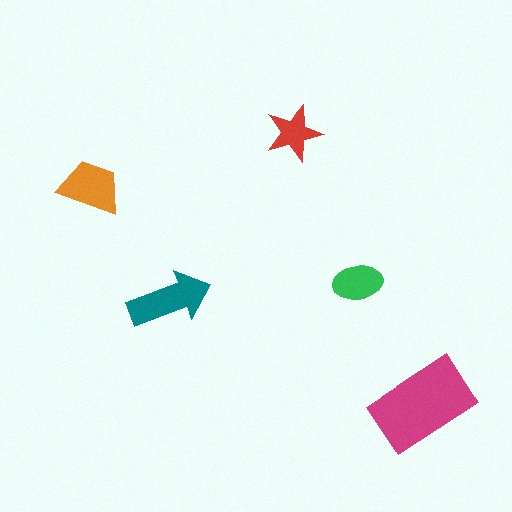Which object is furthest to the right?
The magenta rectangle is rightmost.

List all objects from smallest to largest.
The red star, the green ellipse, the orange trapezoid, the teal arrow, the magenta rectangle.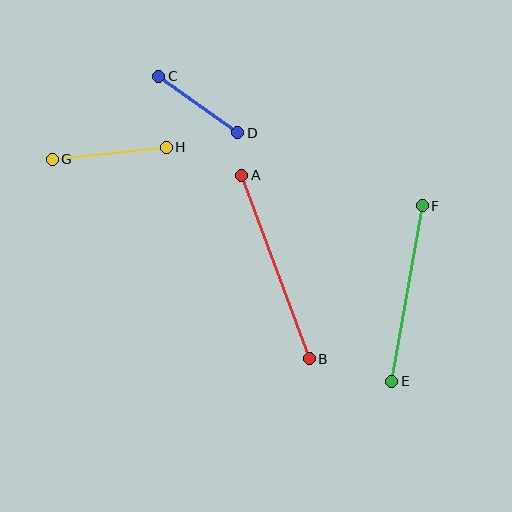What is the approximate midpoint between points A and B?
The midpoint is at approximately (275, 267) pixels.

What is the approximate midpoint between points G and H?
The midpoint is at approximately (109, 153) pixels.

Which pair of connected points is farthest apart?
Points A and B are farthest apart.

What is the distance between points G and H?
The distance is approximately 115 pixels.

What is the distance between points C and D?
The distance is approximately 97 pixels.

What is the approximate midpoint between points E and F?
The midpoint is at approximately (407, 293) pixels.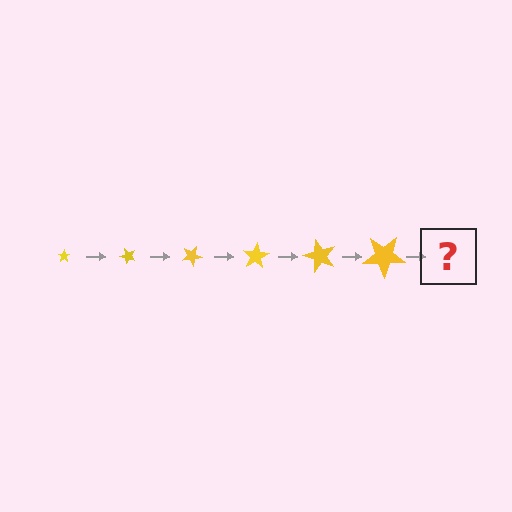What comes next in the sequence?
The next element should be a star, larger than the previous one and rotated 300 degrees from the start.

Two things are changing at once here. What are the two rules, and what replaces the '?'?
The two rules are that the star grows larger each step and it rotates 50 degrees each step. The '?' should be a star, larger than the previous one and rotated 300 degrees from the start.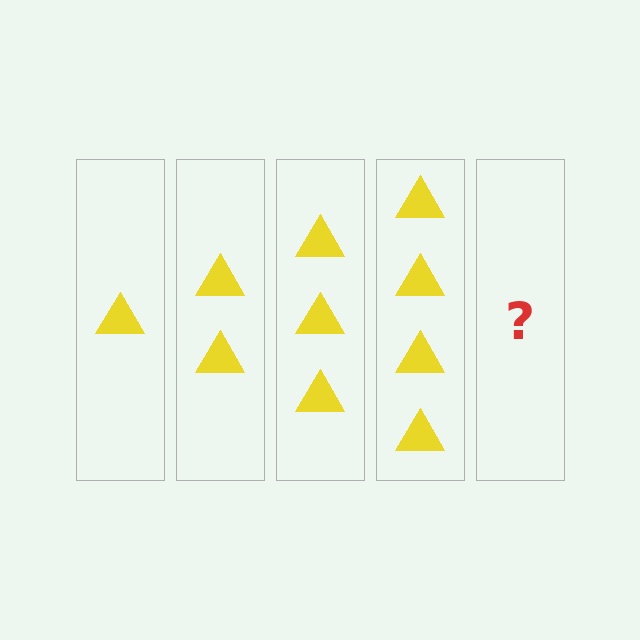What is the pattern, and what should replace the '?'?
The pattern is that each step adds one more triangle. The '?' should be 5 triangles.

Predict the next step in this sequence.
The next step is 5 triangles.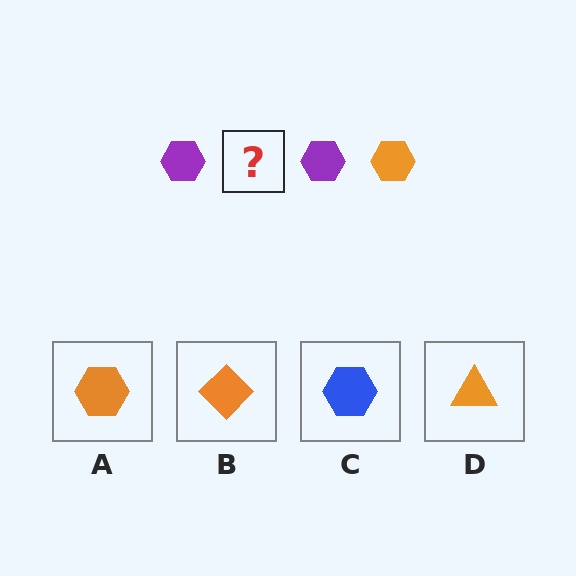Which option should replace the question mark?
Option A.